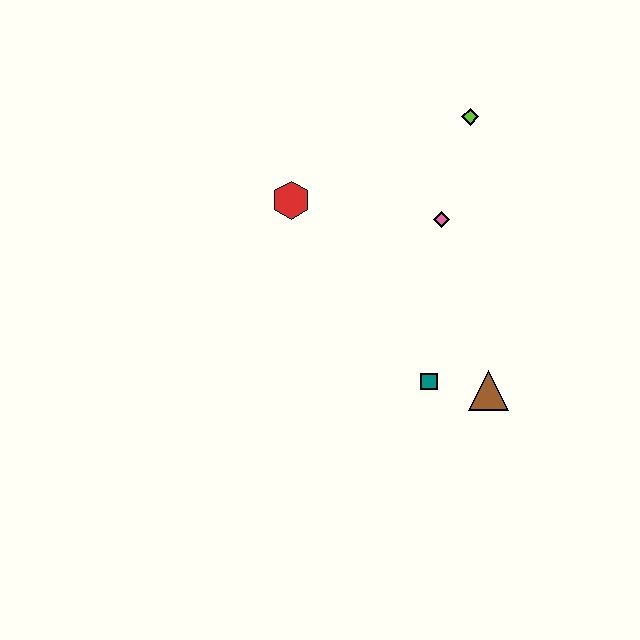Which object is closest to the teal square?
The brown triangle is closest to the teal square.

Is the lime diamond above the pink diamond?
Yes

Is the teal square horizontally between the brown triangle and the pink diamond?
No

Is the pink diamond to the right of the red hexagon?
Yes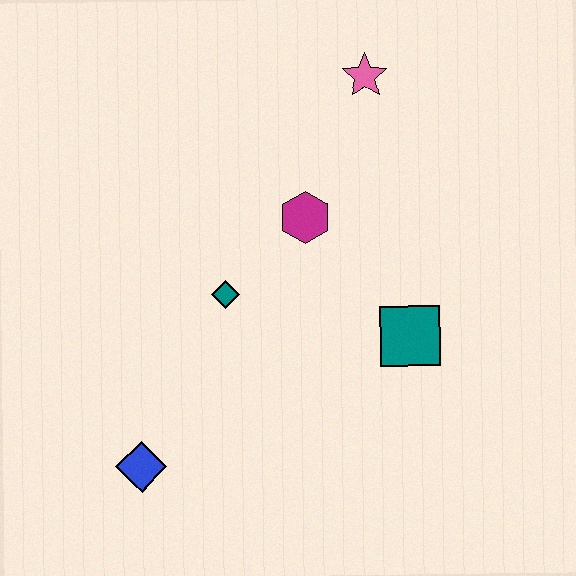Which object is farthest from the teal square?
The blue diamond is farthest from the teal square.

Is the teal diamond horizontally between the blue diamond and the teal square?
Yes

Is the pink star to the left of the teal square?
Yes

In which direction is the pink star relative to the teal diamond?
The pink star is above the teal diamond.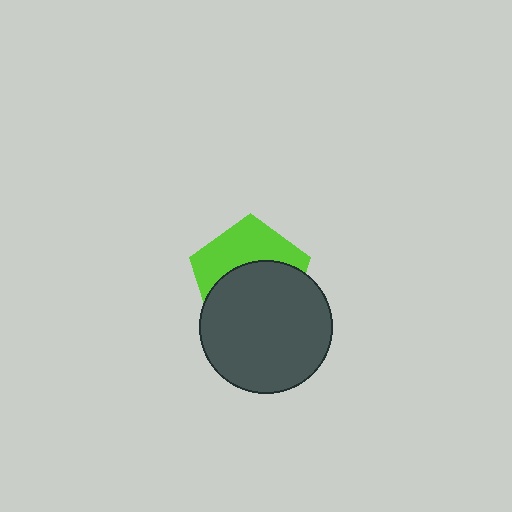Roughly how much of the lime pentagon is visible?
A small part of it is visible (roughly 43%).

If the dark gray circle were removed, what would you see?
You would see the complete lime pentagon.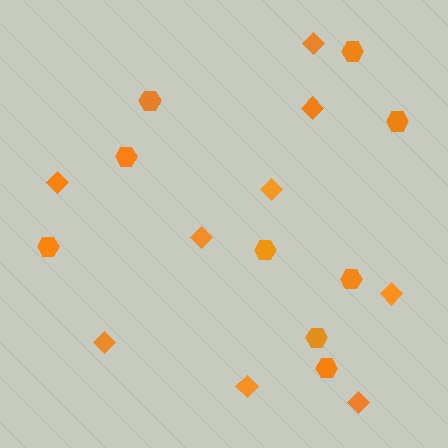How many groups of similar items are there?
There are 2 groups: one group of hexagons (9) and one group of diamonds (9).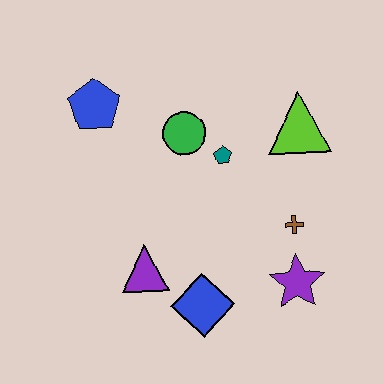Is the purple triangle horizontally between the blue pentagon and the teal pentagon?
Yes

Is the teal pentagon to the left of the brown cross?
Yes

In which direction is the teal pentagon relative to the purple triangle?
The teal pentagon is above the purple triangle.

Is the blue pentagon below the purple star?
No